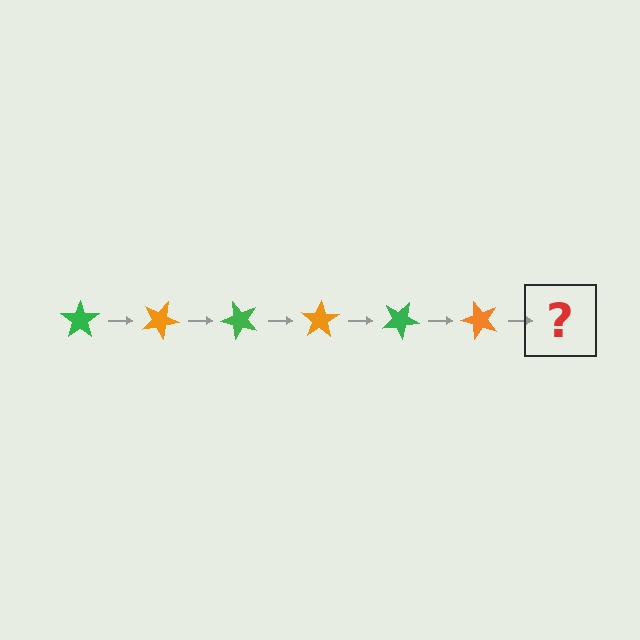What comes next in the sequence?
The next element should be a green star, rotated 150 degrees from the start.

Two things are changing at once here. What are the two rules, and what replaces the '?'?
The two rules are that it rotates 25 degrees each step and the color cycles through green and orange. The '?' should be a green star, rotated 150 degrees from the start.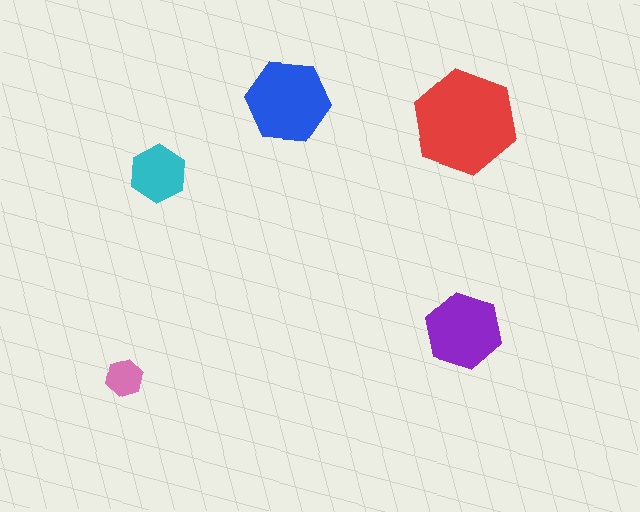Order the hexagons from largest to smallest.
the red one, the blue one, the purple one, the cyan one, the pink one.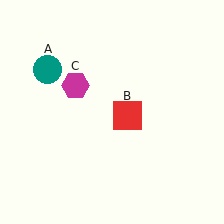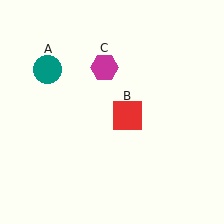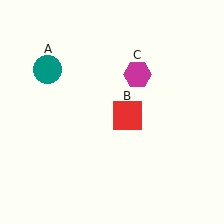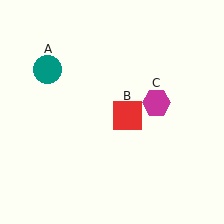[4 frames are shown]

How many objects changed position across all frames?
1 object changed position: magenta hexagon (object C).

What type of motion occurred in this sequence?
The magenta hexagon (object C) rotated clockwise around the center of the scene.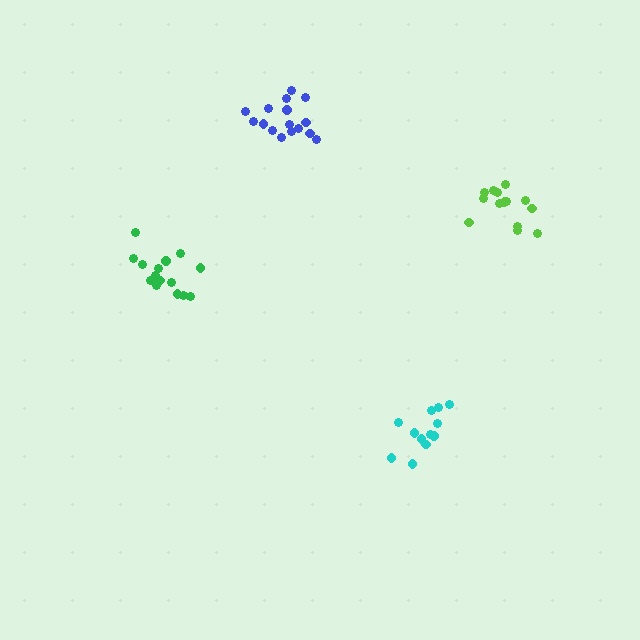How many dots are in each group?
Group 1: 16 dots, Group 2: 15 dots, Group 3: 14 dots, Group 4: 12 dots (57 total).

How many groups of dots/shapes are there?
There are 4 groups.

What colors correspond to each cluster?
The clusters are colored: blue, green, lime, cyan.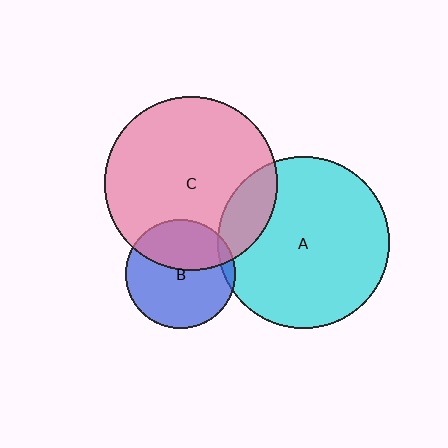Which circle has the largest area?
Circle C (pink).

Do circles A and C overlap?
Yes.